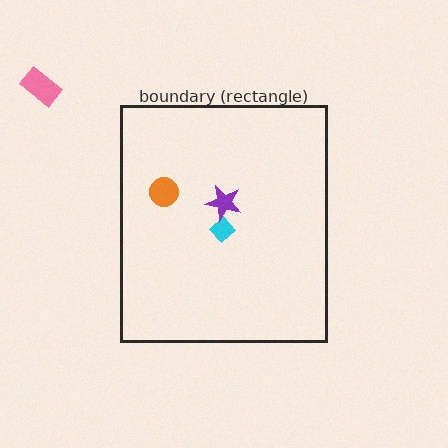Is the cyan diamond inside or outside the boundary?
Inside.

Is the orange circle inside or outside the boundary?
Inside.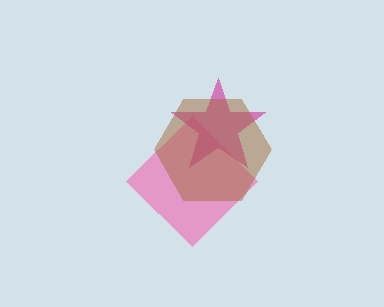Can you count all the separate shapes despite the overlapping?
Yes, there are 3 separate shapes.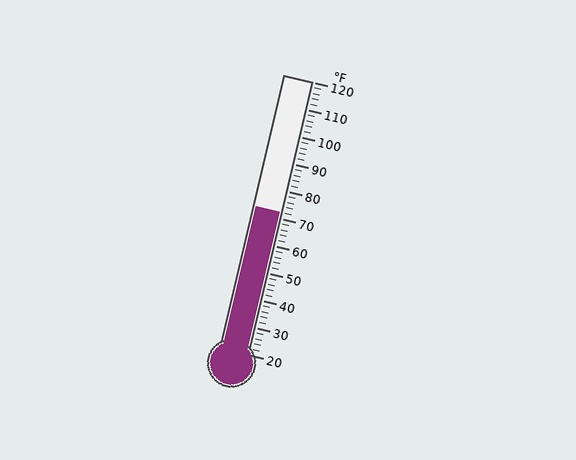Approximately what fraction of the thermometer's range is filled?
The thermometer is filled to approximately 50% of its range.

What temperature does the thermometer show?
The thermometer shows approximately 72°F.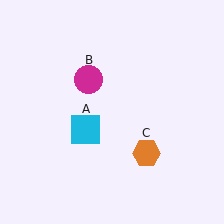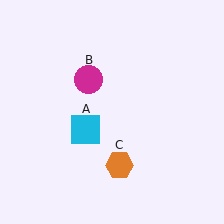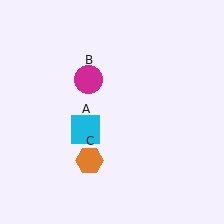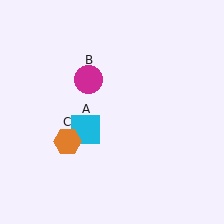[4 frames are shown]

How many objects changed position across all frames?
1 object changed position: orange hexagon (object C).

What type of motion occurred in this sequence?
The orange hexagon (object C) rotated clockwise around the center of the scene.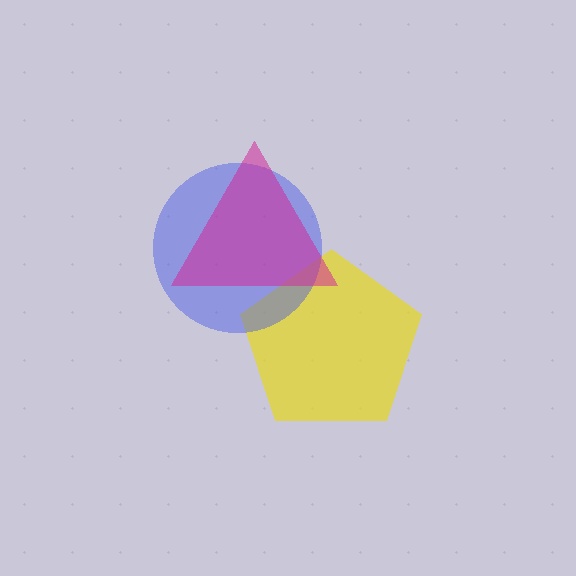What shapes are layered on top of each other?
The layered shapes are: a yellow pentagon, a blue circle, a magenta triangle.